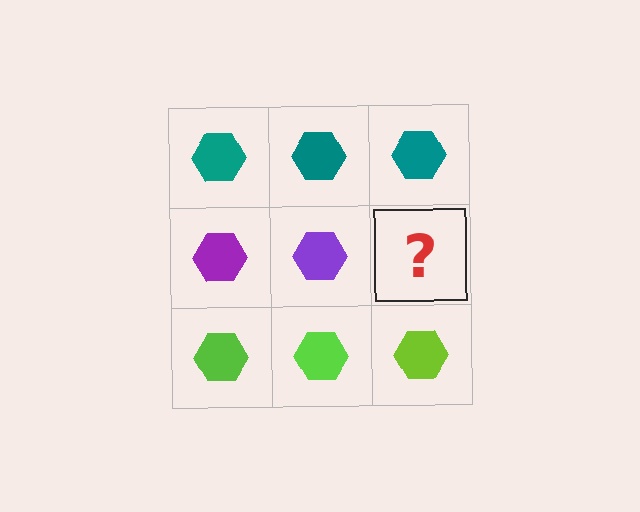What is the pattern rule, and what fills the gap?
The rule is that each row has a consistent color. The gap should be filled with a purple hexagon.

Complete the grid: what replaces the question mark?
The question mark should be replaced with a purple hexagon.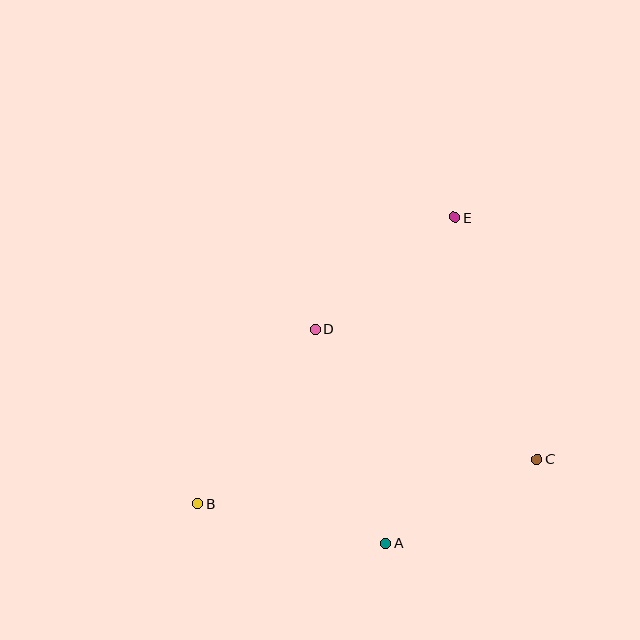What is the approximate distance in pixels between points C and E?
The distance between C and E is approximately 255 pixels.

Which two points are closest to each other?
Points A and C are closest to each other.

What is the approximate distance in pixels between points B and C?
The distance between B and C is approximately 342 pixels.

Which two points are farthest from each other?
Points B and E are farthest from each other.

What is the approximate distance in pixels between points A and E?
The distance between A and E is approximately 333 pixels.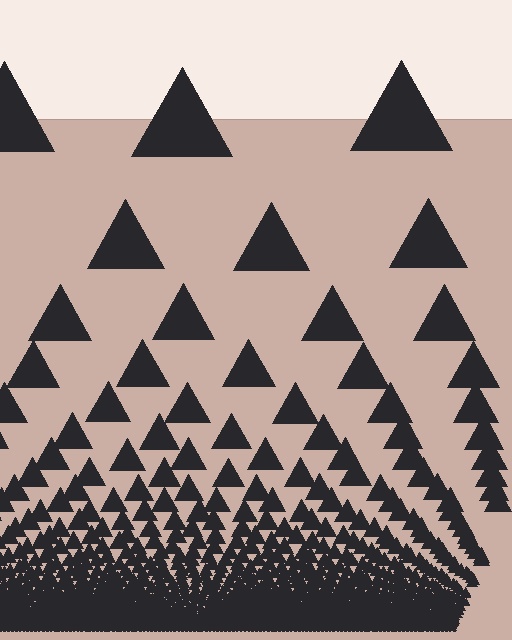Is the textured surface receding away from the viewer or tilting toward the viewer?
The surface appears to tilt toward the viewer. Texture elements get larger and sparser toward the top.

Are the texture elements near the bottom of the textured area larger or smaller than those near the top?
Smaller. The gradient is inverted — elements near the bottom are smaller and denser.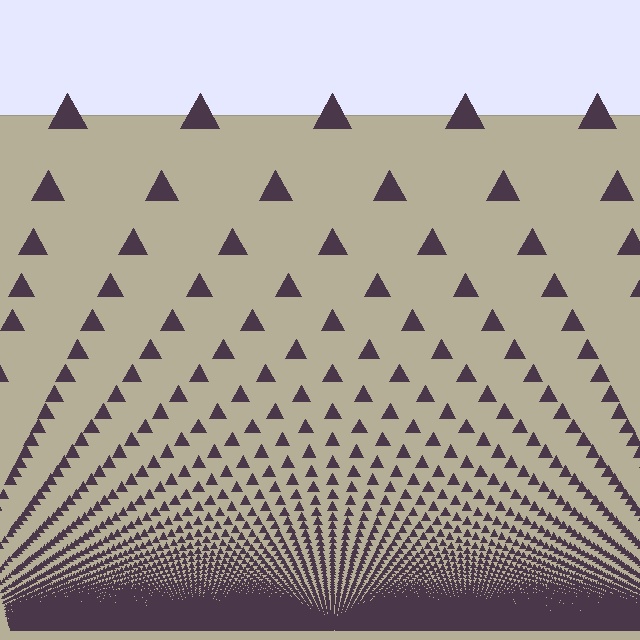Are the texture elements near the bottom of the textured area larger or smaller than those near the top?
Smaller. The gradient is inverted — elements near the bottom are smaller and denser.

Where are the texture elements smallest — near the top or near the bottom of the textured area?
Near the bottom.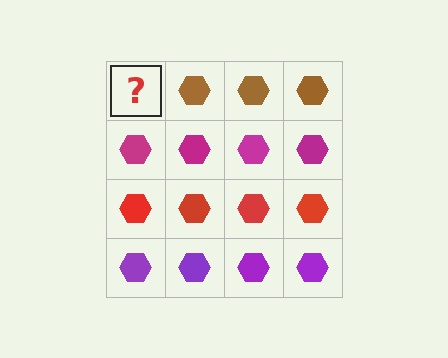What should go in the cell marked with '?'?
The missing cell should contain a brown hexagon.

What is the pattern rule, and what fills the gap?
The rule is that each row has a consistent color. The gap should be filled with a brown hexagon.